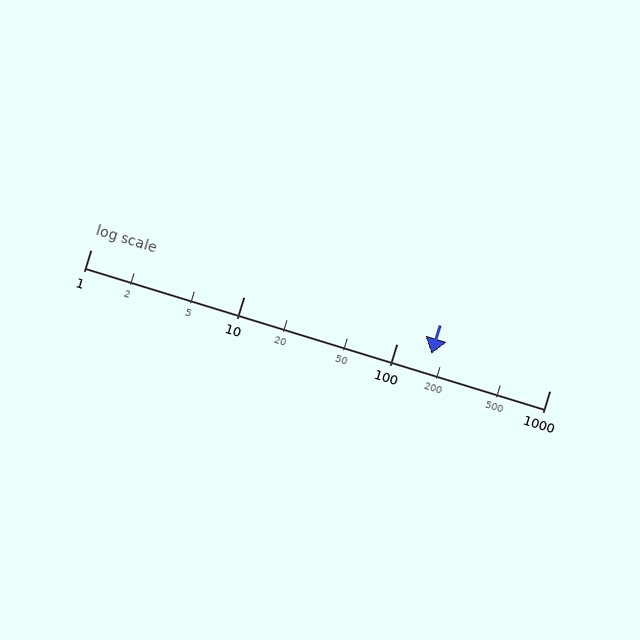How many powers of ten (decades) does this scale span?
The scale spans 3 decades, from 1 to 1000.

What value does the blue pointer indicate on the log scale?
The pointer indicates approximately 170.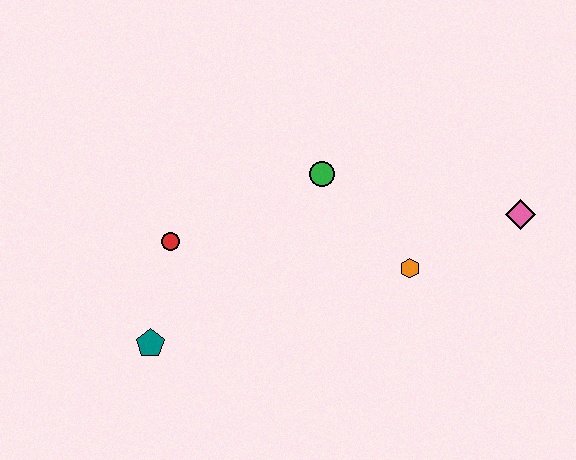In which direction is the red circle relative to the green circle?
The red circle is to the left of the green circle.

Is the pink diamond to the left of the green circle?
No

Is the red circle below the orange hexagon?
No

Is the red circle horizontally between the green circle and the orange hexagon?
No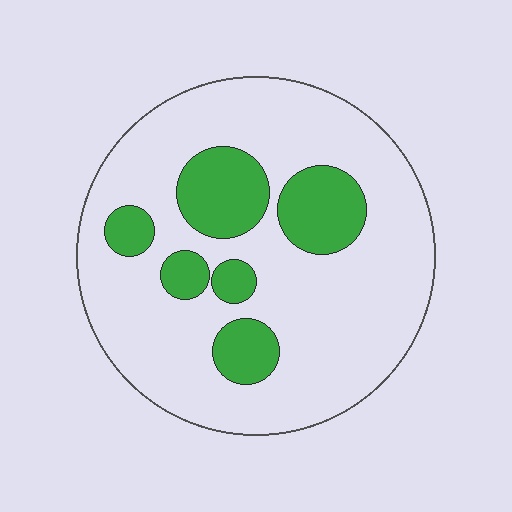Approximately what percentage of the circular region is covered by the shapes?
Approximately 20%.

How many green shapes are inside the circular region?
6.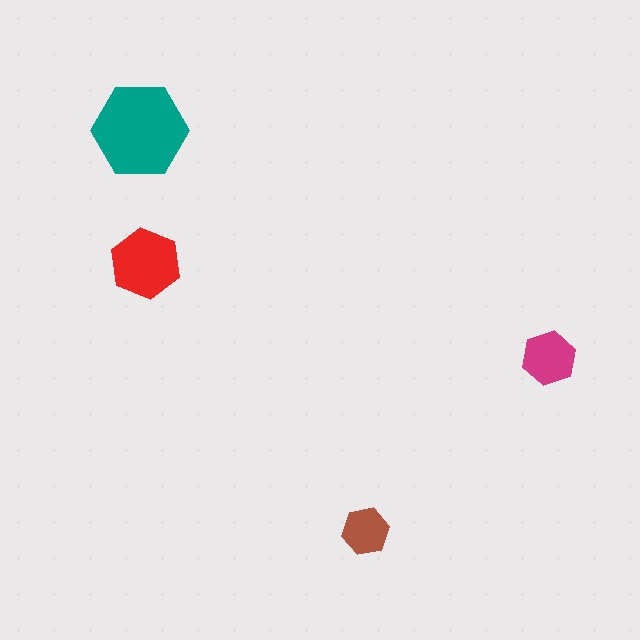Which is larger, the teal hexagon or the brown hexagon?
The teal one.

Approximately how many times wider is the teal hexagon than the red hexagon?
About 1.5 times wider.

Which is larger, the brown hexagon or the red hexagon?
The red one.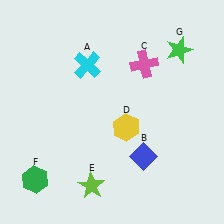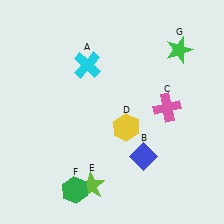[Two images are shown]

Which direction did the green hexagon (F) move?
The green hexagon (F) moved right.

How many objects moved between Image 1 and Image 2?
2 objects moved between the two images.